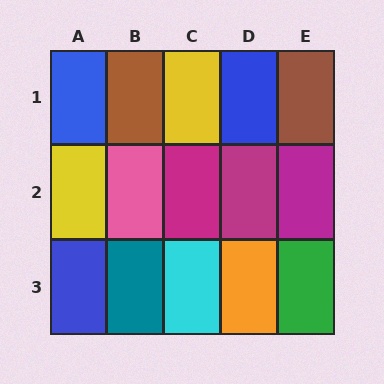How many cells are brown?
2 cells are brown.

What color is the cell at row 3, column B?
Teal.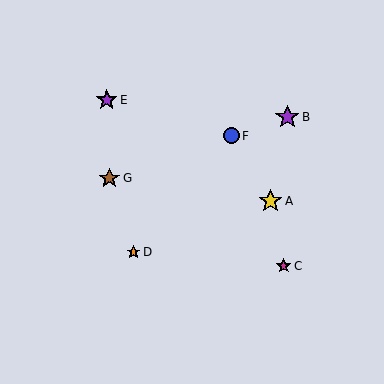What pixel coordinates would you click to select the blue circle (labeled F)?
Click at (231, 136) to select the blue circle F.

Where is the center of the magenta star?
The center of the magenta star is at (284, 266).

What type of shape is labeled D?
Shape D is an orange star.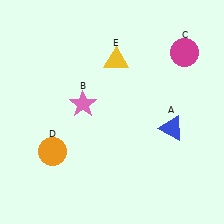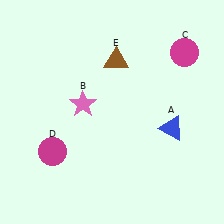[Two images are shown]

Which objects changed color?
D changed from orange to magenta. E changed from yellow to brown.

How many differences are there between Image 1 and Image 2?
There are 2 differences between the two images.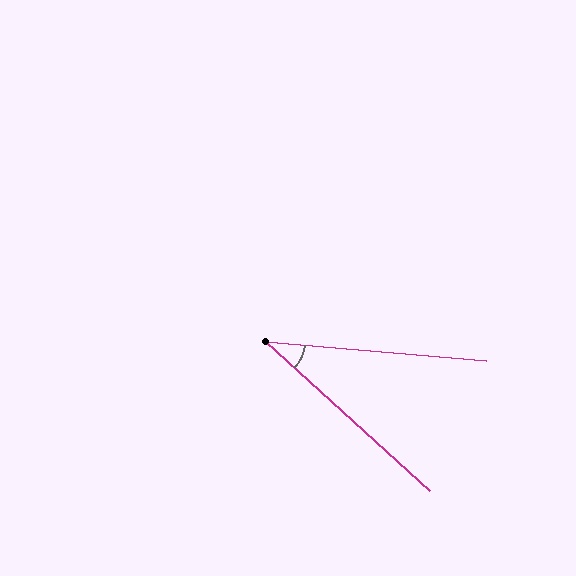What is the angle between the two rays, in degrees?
Approximately 37 degrees.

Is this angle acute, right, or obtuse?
It is acute.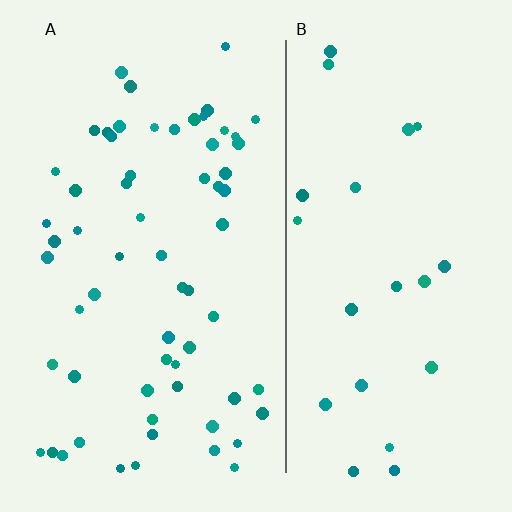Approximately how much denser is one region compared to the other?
Approximately 2.7× — region A over region B.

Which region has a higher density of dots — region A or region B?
A (the left).